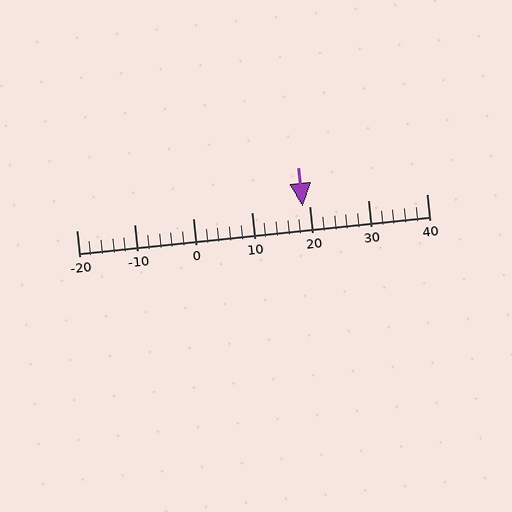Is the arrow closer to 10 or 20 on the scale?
The arrow is closer to 20.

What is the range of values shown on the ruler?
The ruler shows values from -20 to 40.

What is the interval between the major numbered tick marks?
The major tick marks are spaced 10 units apart.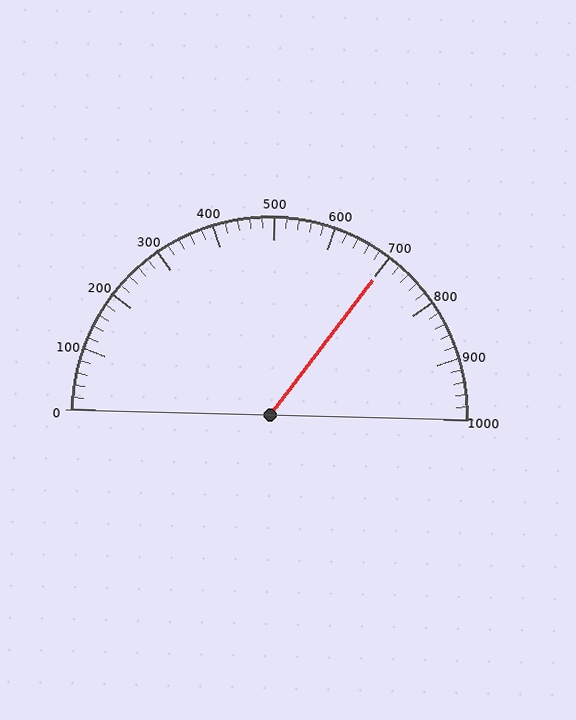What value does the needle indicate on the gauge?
The needle indicates approximately 700.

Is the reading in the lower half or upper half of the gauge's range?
The reading is in the upper half of the range (0 to 1000).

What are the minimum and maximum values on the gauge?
The gauge ranges from 0 to 1000.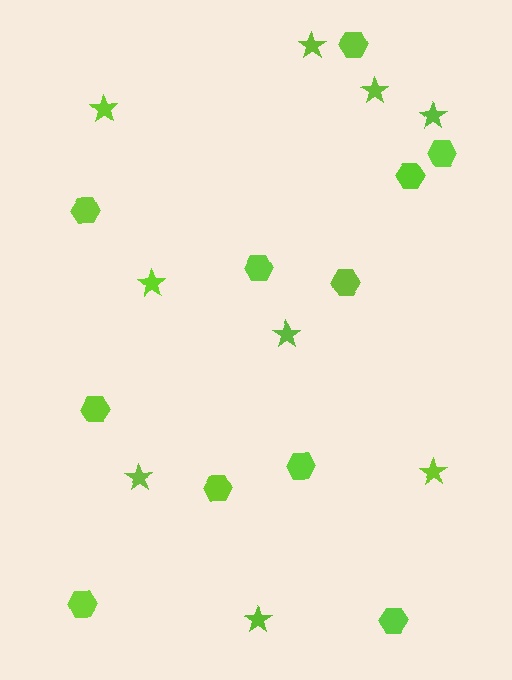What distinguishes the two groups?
There are 2 groups: one group of hexagons (11) and one group of stars (9).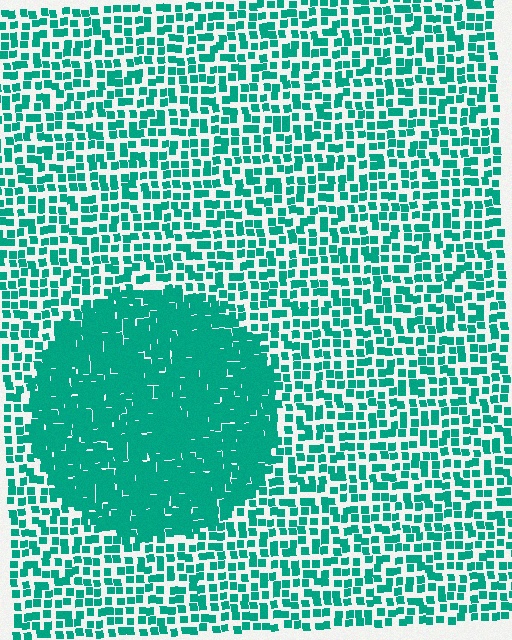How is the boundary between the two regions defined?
The boundary is defined by a change in element density (approximately 2.3x ratio). All elements are the same color, size, and shape.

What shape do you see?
I see a circle.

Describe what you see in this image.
The image contains small teal elements arranged at two different densities. A circle-shaped region is visible where the elements are more densely packed than the surrounding area.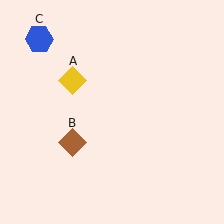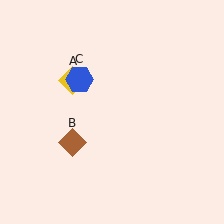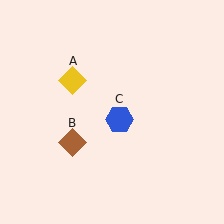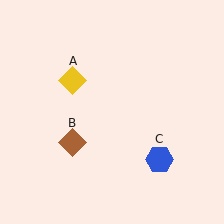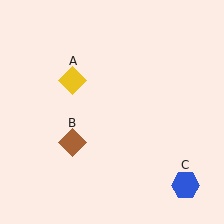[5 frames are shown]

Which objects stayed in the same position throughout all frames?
Yellow diamond (object A) and brown diamond (object B) remained stationary.